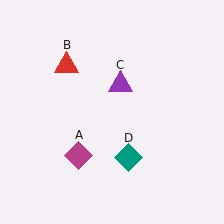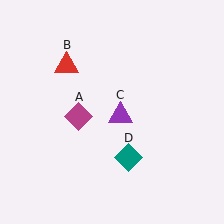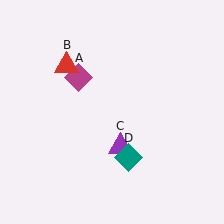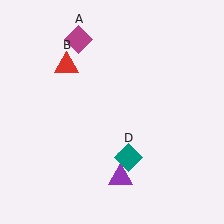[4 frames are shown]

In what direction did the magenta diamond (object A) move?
The magenta diamond (object A) moved up.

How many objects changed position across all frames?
2 objects changed position: magenta diamond (object A), purple triangle (object C).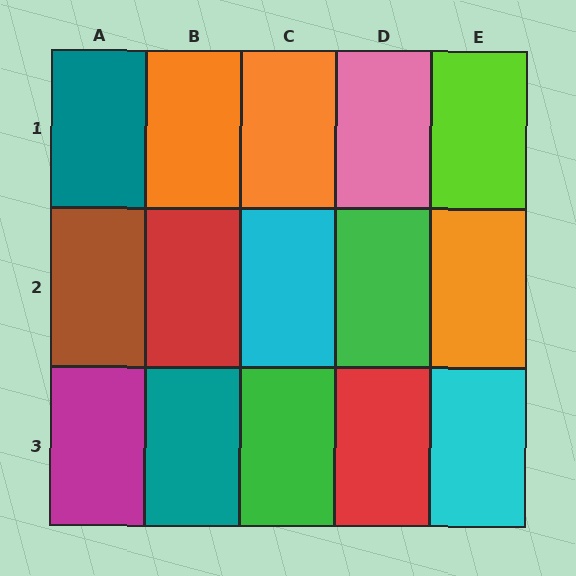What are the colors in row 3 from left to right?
Magenta, teal, green, red, cyan.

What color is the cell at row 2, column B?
Red.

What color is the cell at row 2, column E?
Orange.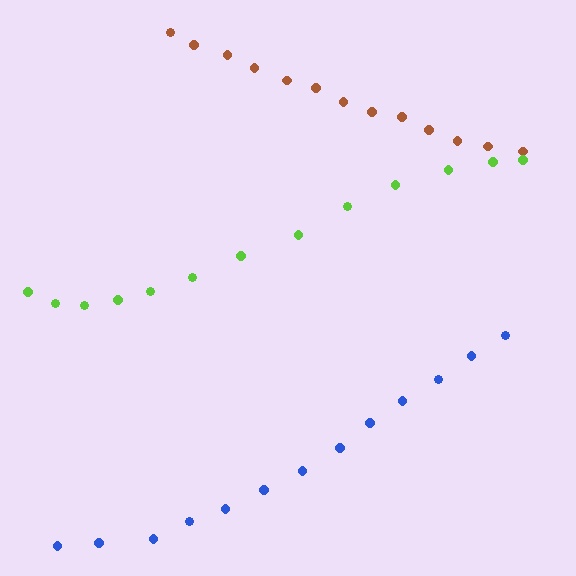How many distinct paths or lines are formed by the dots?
There are 3 distinct paths.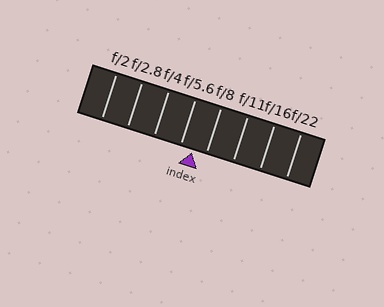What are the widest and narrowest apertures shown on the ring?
The widest aperture shown is f/2 and the narrowest is f/22.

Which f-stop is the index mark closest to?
The index mark is closest to f/5.6.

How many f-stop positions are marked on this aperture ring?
There are 8 f-stop positions marked.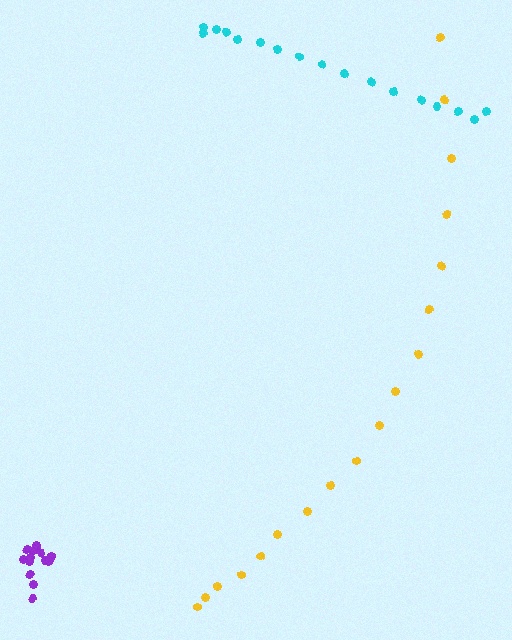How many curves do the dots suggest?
There are 3 distinct paths.